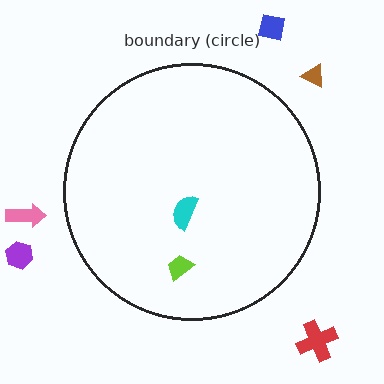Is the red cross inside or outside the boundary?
Outside.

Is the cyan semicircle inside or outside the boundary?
Inside.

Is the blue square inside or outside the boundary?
Outside.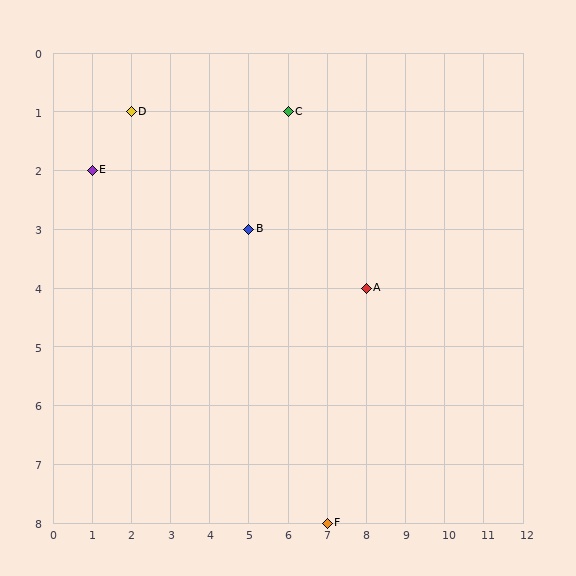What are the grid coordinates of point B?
Point B is at grid coordinates (5, 3).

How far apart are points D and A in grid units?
Points D and A are 6 columns and 3 rows apart (about 6.7 grid units diagonally).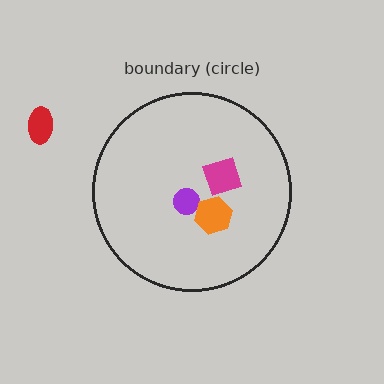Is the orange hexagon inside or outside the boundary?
Inside.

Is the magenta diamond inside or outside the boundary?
Inside.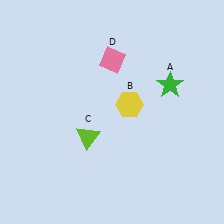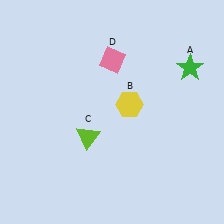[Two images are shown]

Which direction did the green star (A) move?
The green star (A) moved right.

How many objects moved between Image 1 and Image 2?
1 object moved between the two images.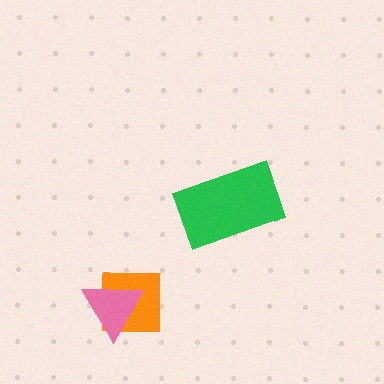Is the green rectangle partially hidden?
No, no other shape covers it.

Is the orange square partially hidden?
Yes, it is partially covered by another shape.